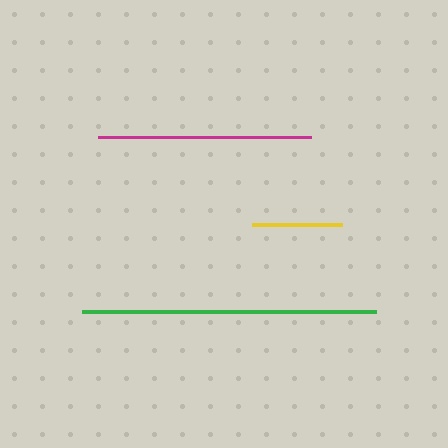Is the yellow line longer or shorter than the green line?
The green line is longer than the yellow line.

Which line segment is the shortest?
The yellow line is the shortest at approximately 90 pixels.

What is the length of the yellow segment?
The yellow segment is approximately 90 pixels long.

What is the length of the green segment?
The green segment is approximately 293 pixels long.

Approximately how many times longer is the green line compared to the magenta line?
The green line is approximately 1.4 times the length of the magenta line.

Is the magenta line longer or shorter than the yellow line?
The magenta line is longer than the yellow line.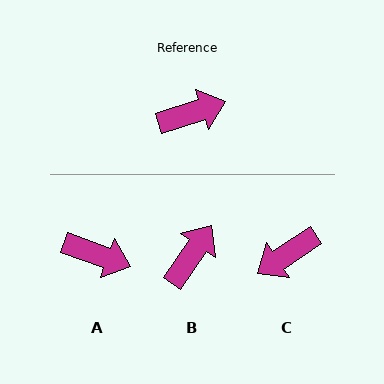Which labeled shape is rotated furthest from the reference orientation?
C, about 164 degrees away.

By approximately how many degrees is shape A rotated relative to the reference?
Approximately 37 degrees clockwise.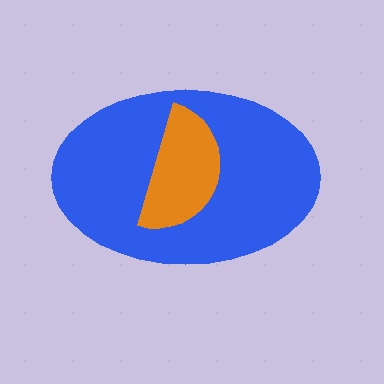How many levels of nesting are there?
2.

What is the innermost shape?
The orange semicircle.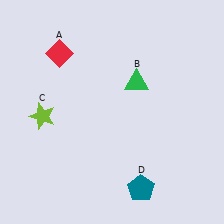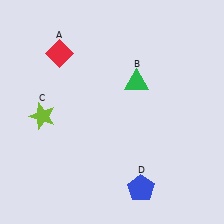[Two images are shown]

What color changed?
The pentagon (D) changed from teal in Image 1 to blue in Image 2.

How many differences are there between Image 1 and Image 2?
There is 1 difference between the two images.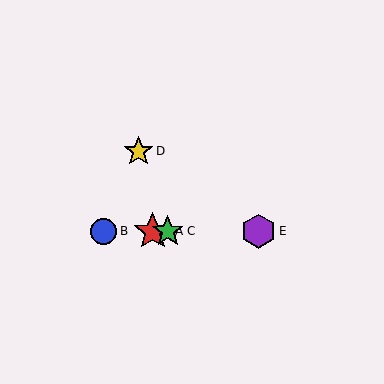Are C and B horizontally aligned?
Yes, both are at y≈231.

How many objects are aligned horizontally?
4 objects (A, B, C, E) are aligned horizontally.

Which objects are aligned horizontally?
Objects A, B, C, E are aligned horizontally.